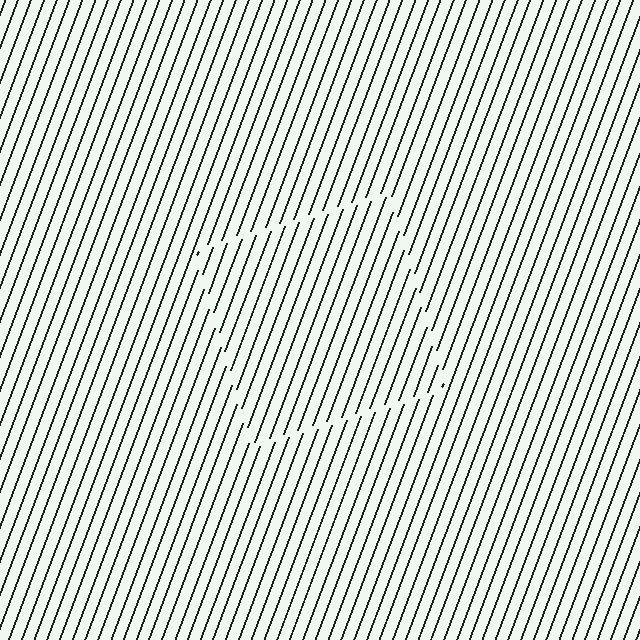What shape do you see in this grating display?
An illusory square. The interior of the shape contains the same grating, shifted by half a period — the contour is defined by the phase discontinuity where line-ends from the inner and outer gratings abut.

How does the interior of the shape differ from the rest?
The interior of the shape contains the same grating, shifted by half a period — the contour is defined by the phase discontinuity where line-ends from the inner and outer gratings abut.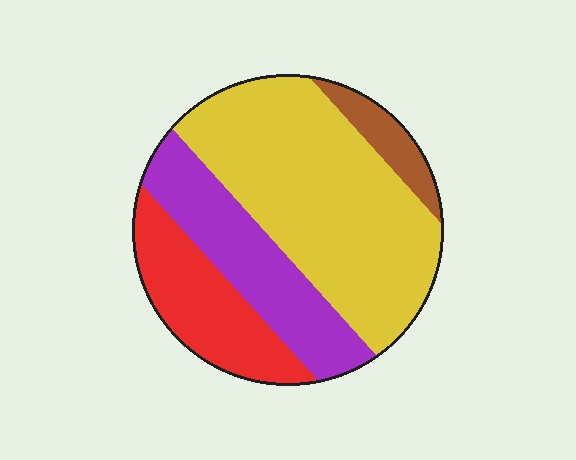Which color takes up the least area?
Brown, at roughly 5%.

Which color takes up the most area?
Yellow, at roughly 50%.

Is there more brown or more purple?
Purple.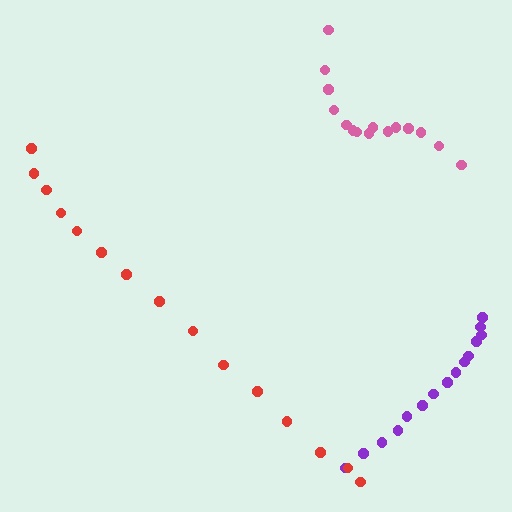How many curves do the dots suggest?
There are 3 distinct paths.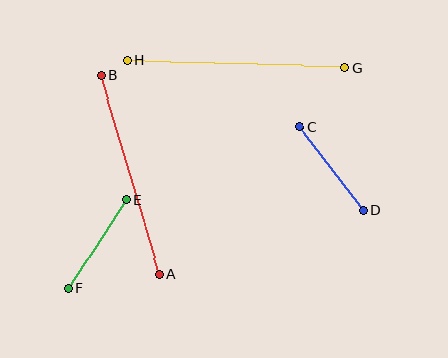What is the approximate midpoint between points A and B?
The midpoint is at approximately (130, 175) pixels.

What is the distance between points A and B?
The distance is approximately 207 pixels.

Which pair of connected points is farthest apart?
Points G and H are farthest apart.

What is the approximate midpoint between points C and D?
The midpoint is at approximately (332, 168) pixels.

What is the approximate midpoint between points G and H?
The midpoint is at approximately (236, 64) pixels.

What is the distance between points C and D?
The distance is approximately 104 pixels.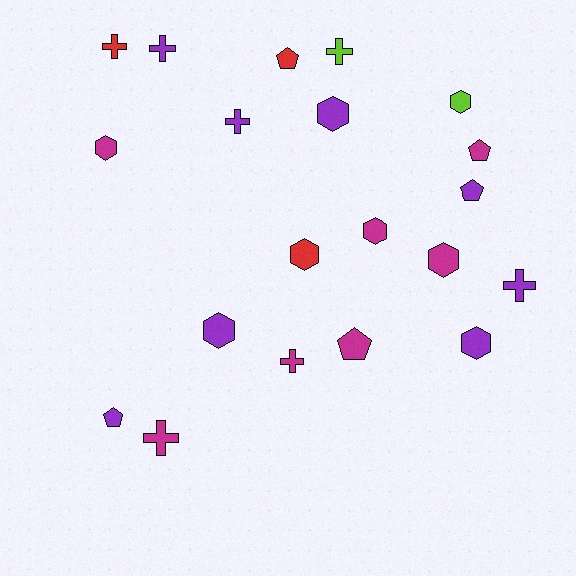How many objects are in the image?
There are 20 objects.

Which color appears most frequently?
Purple, with 8 objects.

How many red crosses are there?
There is 1 red cross.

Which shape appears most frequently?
Hexagon, with 8 objects.